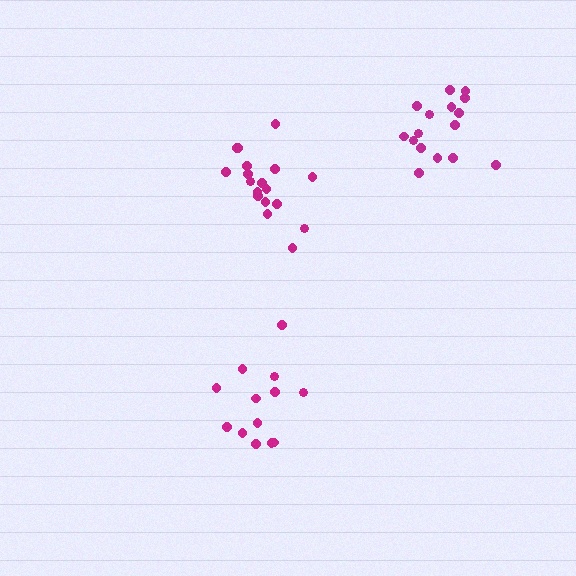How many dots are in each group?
Group 1: 13 dots, Group 2: 16 dots, Group 3: 18 dots (47 total).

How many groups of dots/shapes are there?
There are 3 groups.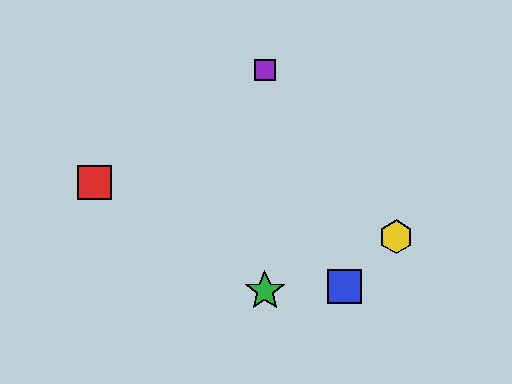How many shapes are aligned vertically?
2 shapes (the green star, the purple square) are aligned vertically.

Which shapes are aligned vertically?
The green star, the purple square are aligned vertically.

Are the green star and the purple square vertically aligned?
Yes, both are at x≈265.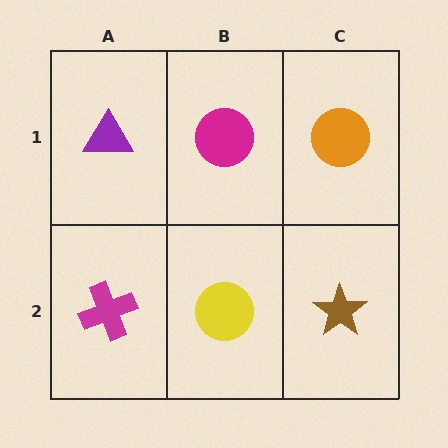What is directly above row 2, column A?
A purple triangle.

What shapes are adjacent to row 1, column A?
A magenta cross (row 2, column A), a magenta circle (row 1, column B).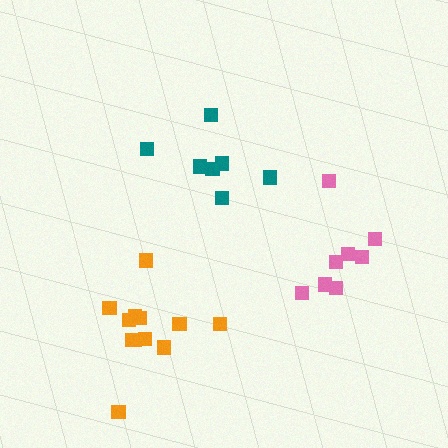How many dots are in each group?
Group 1: 7 dots, Group 2: 12 dots, Group 3: 8 dots (27 total).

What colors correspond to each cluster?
The clusters are colored: teal, orange, pink.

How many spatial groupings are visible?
There are 3 spatial groupings.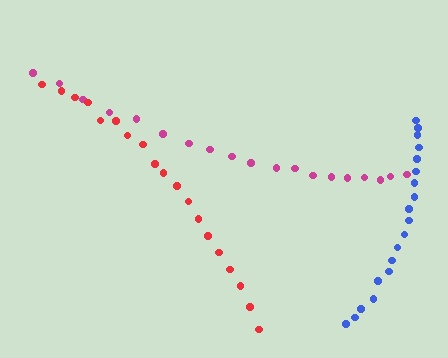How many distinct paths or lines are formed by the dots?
There are 3 distinct paths.